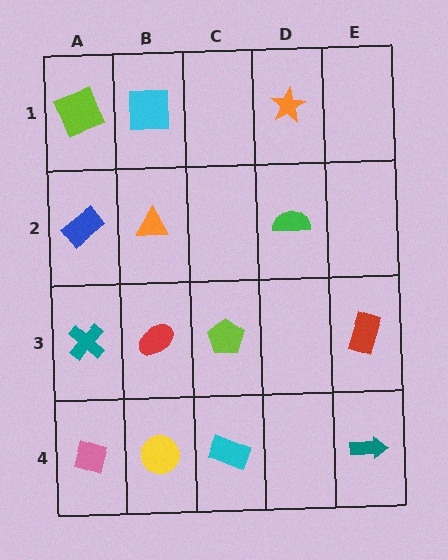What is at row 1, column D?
An orange star.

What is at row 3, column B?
A red ellipse.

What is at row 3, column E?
A red rectangle.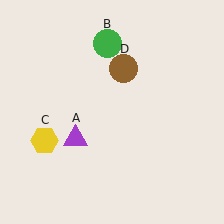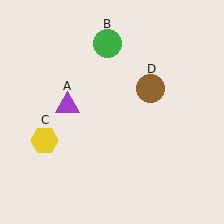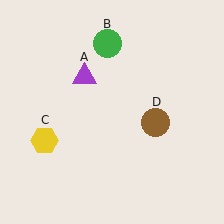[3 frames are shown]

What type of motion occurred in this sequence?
The purple triangle (object A), brown circle (object D) rotated clockwise around the center of the scene.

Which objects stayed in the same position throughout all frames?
Green circle (object B) and yellow hexagon (object C) remained stationary.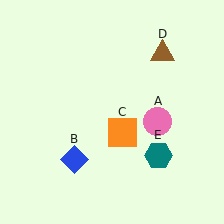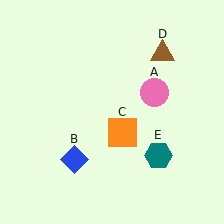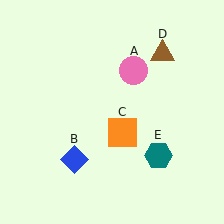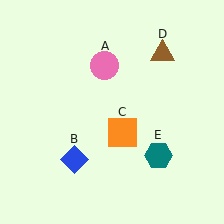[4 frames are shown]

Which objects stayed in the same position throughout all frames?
Blue diamond (object B) and orange square (object C) and brown triangle (object D) and teal hexagon (object E) remained stationary.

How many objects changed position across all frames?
1 object changed position: pink circle (object A).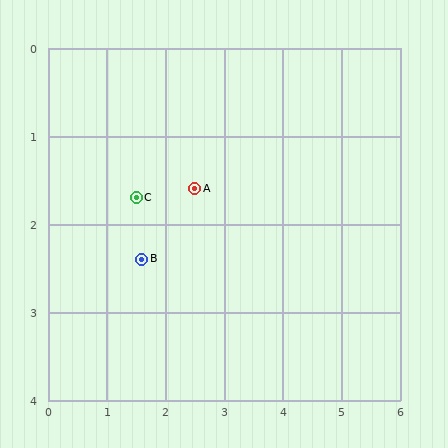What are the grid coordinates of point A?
Point A is at approximately (2.5, 1.6).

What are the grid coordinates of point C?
Point C is at approximately (1.5, 1.7).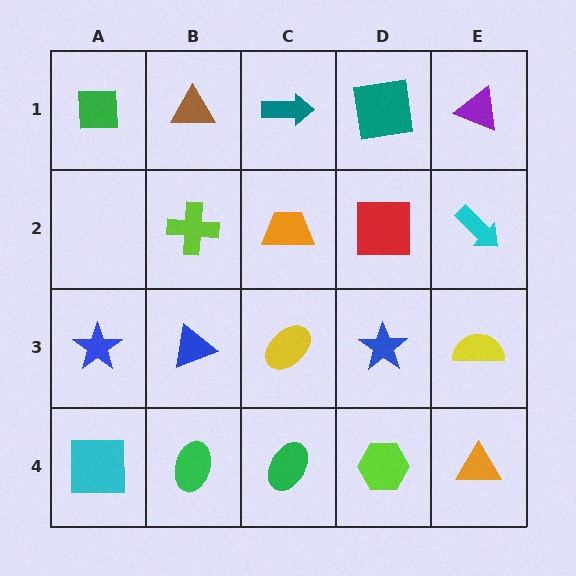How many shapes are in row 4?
5 shapes.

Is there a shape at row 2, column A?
No, that cell is empty.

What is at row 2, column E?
A cyan arrow.